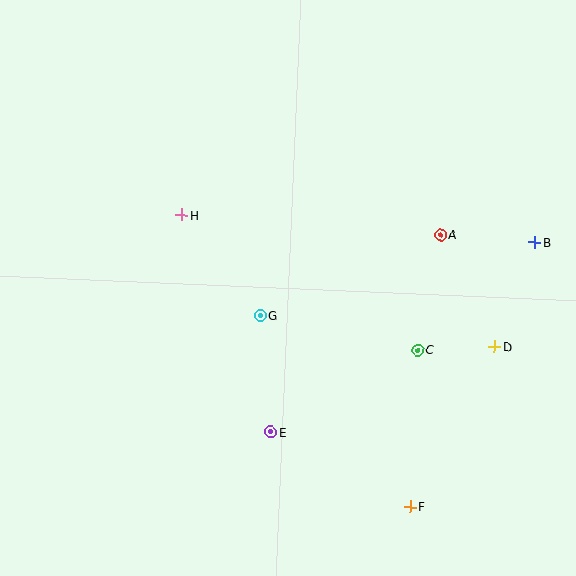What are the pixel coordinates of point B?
Point B is at (535, 242).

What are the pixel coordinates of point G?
Point G is at (260, 315).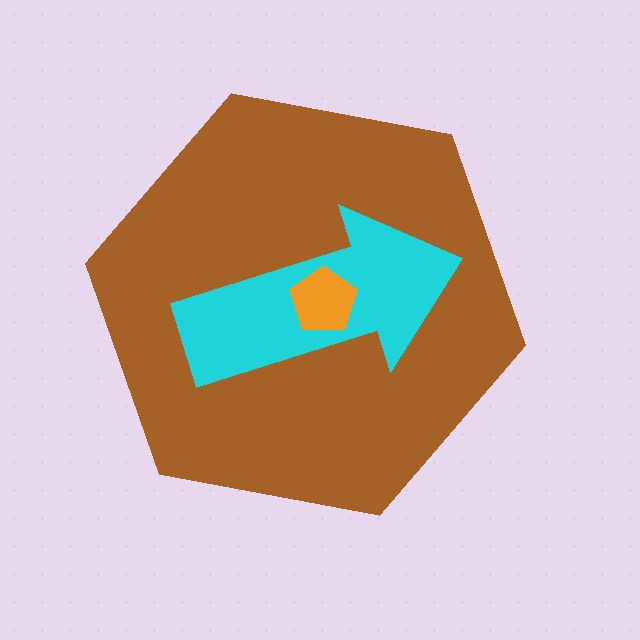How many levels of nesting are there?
3.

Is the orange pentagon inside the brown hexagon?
Yes.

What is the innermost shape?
The orange pentagon.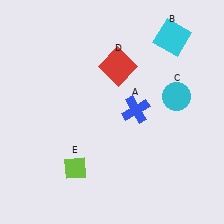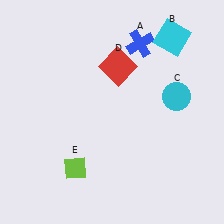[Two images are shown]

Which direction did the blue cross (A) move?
The blue cross (A) moved up.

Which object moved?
The blue cross (A) moved up.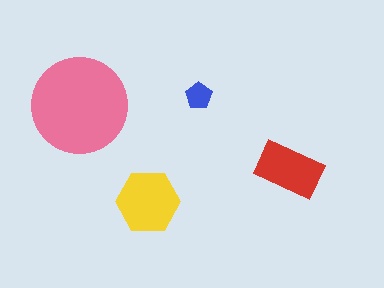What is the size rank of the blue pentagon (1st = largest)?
4th.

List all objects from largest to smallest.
The pink circle, the yellow hexagon, the red rectangle, the blue pentagon.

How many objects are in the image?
There are 4 objects in the image.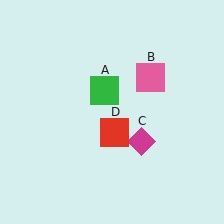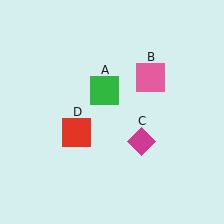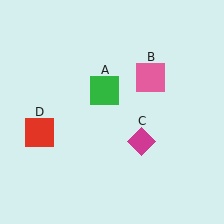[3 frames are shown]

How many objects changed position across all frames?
1 object changed position: red square (object D).